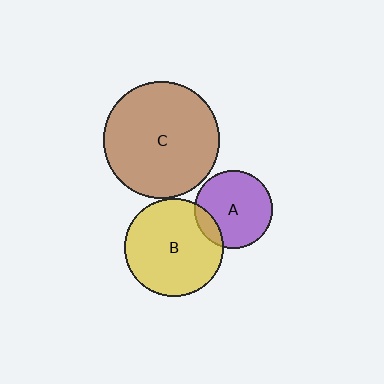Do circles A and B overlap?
Yes.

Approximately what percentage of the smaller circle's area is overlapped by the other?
Approximately 15%.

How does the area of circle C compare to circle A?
Approximately 2.2 times.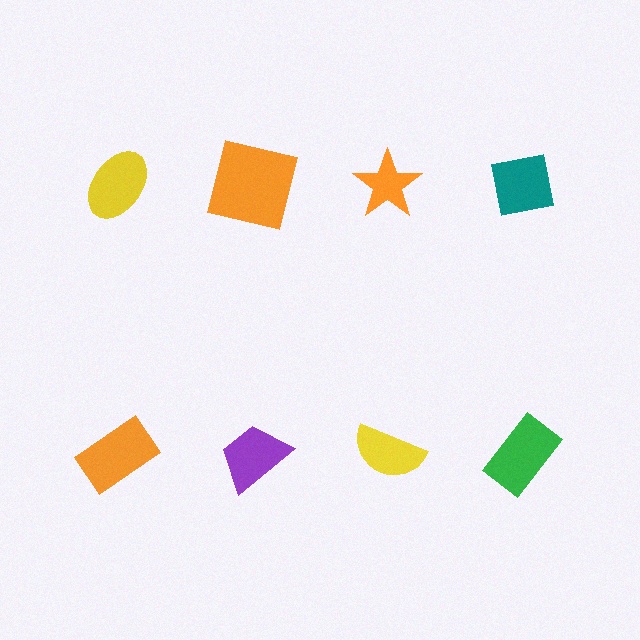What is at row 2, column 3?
A yellow semicircle.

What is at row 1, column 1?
A yellow ellipse.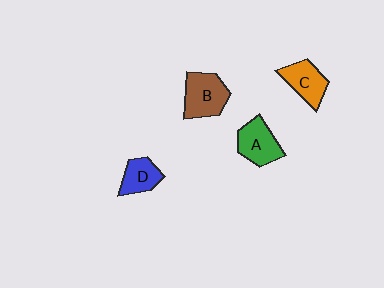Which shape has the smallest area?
Shape D (blue).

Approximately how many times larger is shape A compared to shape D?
Approximately 1.3 times.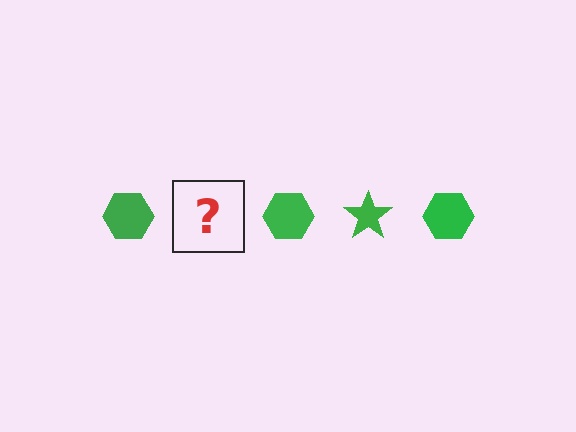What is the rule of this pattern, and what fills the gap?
The rule is that the pattern cycles through hexagon, star shapes in green. The gap should be filled with a green star.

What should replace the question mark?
The question mark should be replaced with a green star.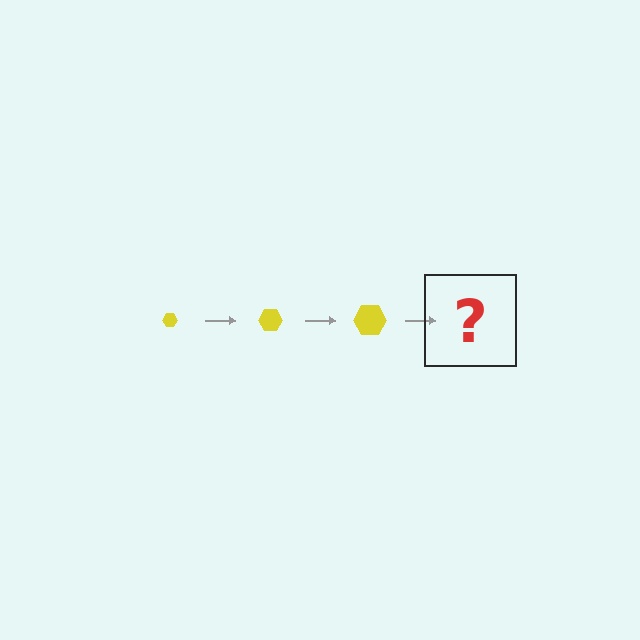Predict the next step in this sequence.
The next step is a yellow hexagon, larger than the previous one.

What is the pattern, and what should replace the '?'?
The pattern is that the hexagon gets progressively larger each step. The '?' should be a yellow hexagon, larger than the previous one.